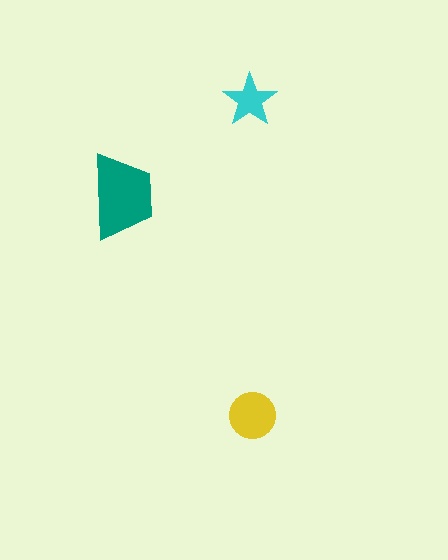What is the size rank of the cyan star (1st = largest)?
3rd.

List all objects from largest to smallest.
The teal trapezoid, the yellow circle, the cyan star.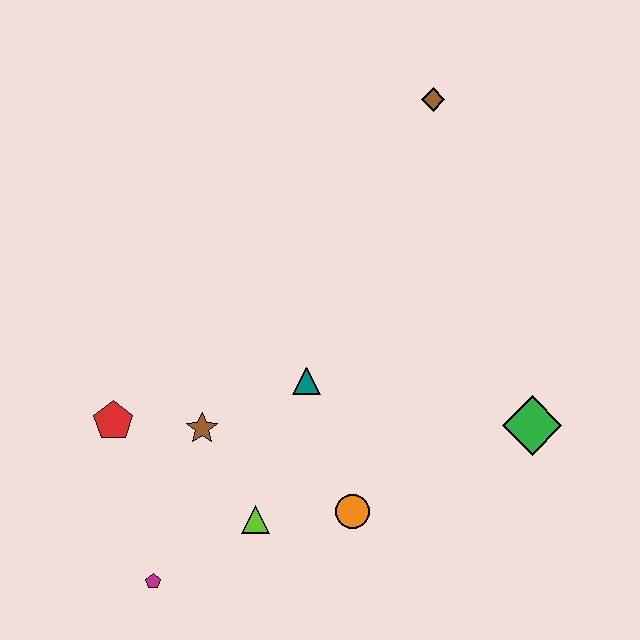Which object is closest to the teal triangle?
The brown star is closest to the teal triangle.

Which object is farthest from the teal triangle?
The brown diamond is farthest from the teal triangle.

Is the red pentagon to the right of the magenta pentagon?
No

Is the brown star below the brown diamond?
Yes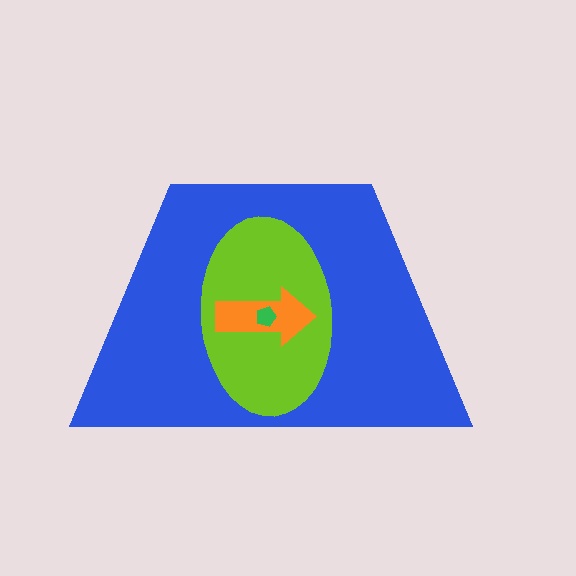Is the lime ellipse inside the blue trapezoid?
Yes.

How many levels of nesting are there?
4.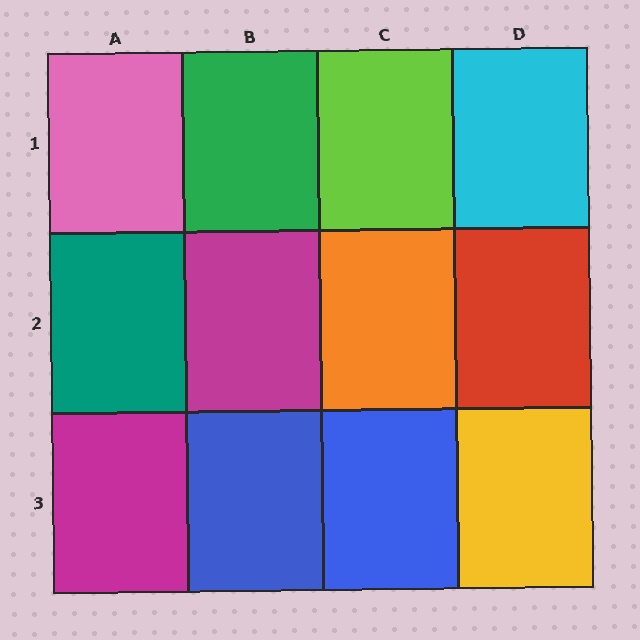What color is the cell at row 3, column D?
Yellow.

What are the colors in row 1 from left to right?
Pink, green, lime, cyan.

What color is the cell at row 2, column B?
Magenta.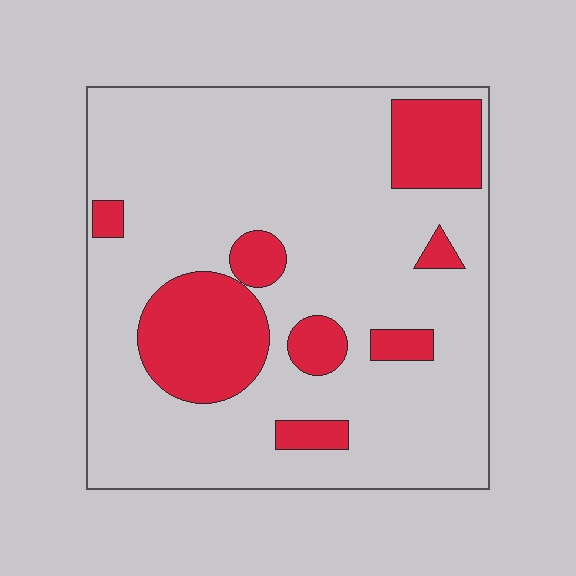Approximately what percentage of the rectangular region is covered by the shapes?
Approximately 20%.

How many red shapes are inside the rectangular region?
8.